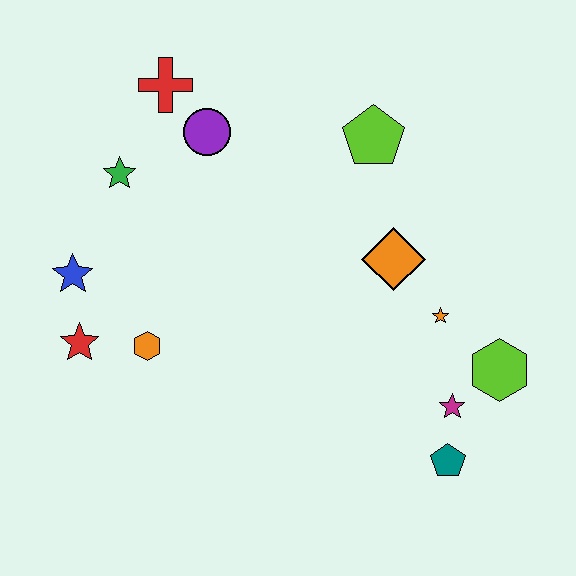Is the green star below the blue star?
No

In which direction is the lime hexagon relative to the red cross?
The lime hexagon is to the right of the red cross.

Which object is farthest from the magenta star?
The red cross is farthest from the magenta star.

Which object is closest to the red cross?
The purple circle is closest to the red cross.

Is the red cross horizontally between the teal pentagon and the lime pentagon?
No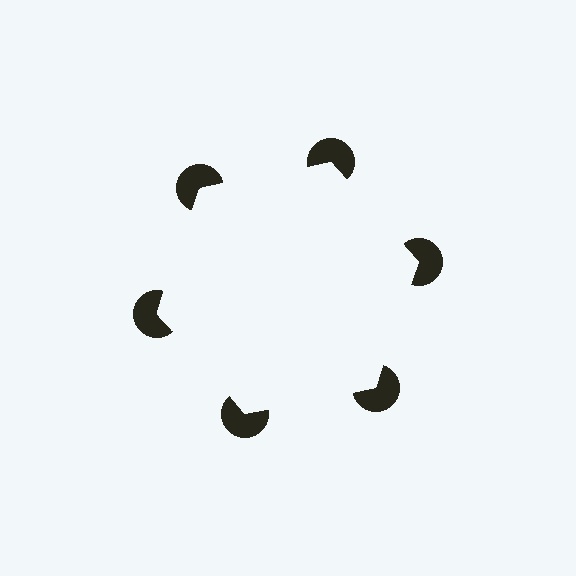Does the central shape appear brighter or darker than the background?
It typically appears slightly brighter than the background, even though no actual brightness change is drawn.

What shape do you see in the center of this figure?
An illusory hexagon — its edges are inferred from the aligned wedge cuts in the pac-man discs, not physically drawn.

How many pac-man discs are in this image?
There are 6 — one at each vertex of the illusory hexagon.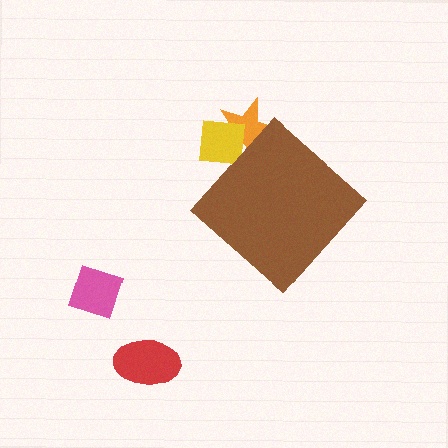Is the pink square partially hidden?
No, the pink square is fully visible.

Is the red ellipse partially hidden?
No, the red ellipse is fully visible.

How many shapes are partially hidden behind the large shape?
2 shapes are partially hidden.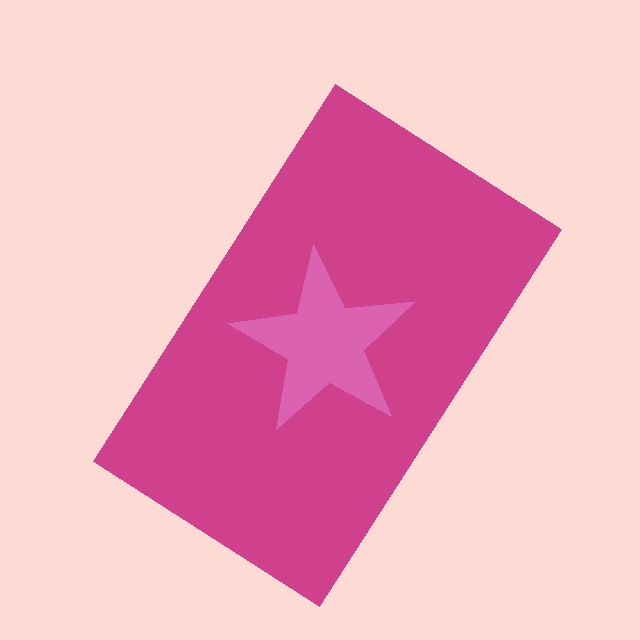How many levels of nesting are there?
2.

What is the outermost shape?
The magenta rectangle.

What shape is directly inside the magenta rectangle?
The pink star.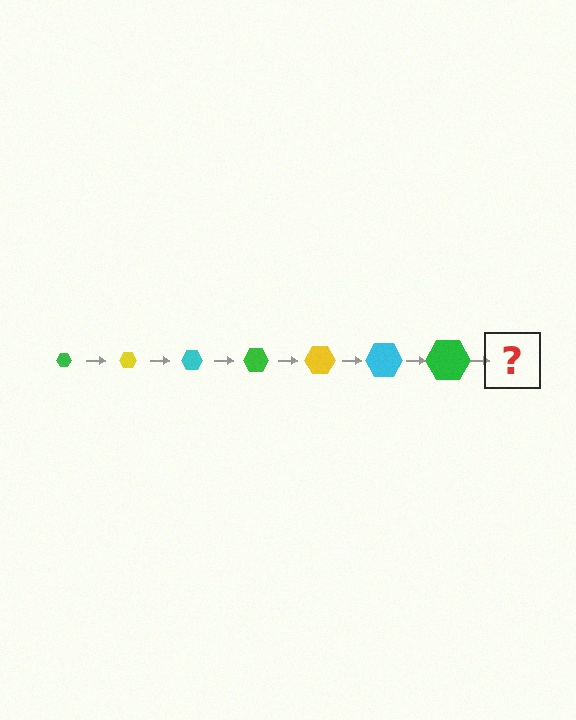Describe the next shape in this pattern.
It should be a yellow hexagon, larger than the previous one.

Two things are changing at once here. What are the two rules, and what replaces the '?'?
The two rules are that the hexagon grows larger each step and the color cycles through green, yellow, and cyan. The '?' should be a yellow hexagon, larger than the previous one.